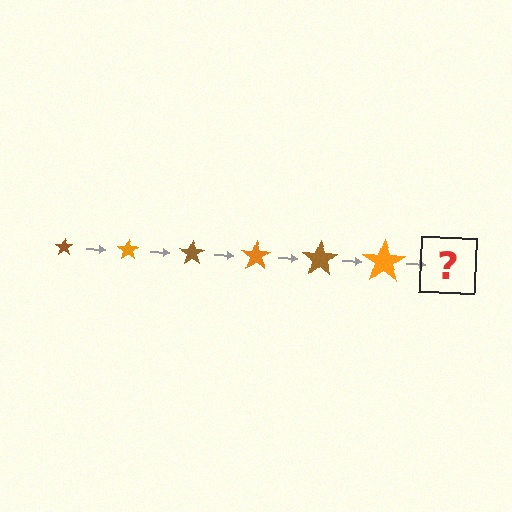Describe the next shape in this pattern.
It should be a brown star, larger than the previous one.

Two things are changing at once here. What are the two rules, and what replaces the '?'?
The two rules are that the star grows larger each step and the color cycles through brown and orange. The '?' should be a brown star, larger than the previous one.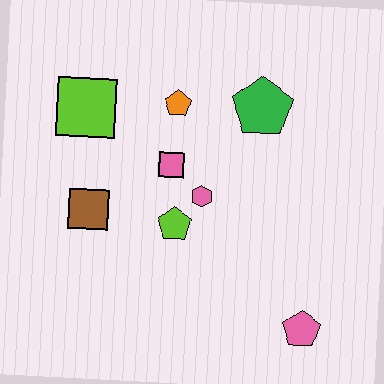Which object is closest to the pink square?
The pink hexagon is closest to the pink square.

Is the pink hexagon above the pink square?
No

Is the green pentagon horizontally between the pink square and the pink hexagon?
No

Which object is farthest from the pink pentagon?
The lime square is farthest from the pink pentagon.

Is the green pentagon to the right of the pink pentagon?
No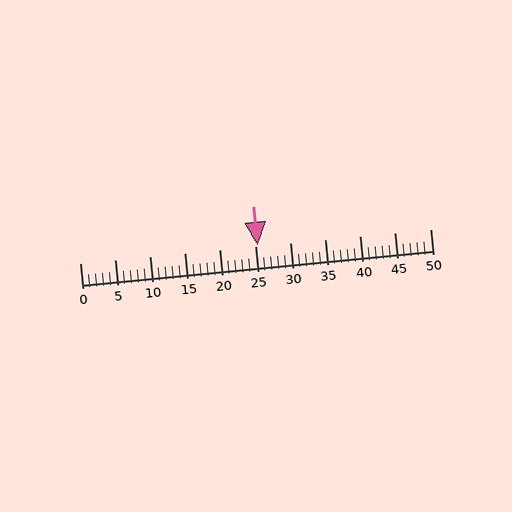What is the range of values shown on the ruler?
The ruler shows values from 0 to 50.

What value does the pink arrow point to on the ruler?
The pink arrow points to approximately 25.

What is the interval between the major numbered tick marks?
The major tick marks are spaced 5 units apart.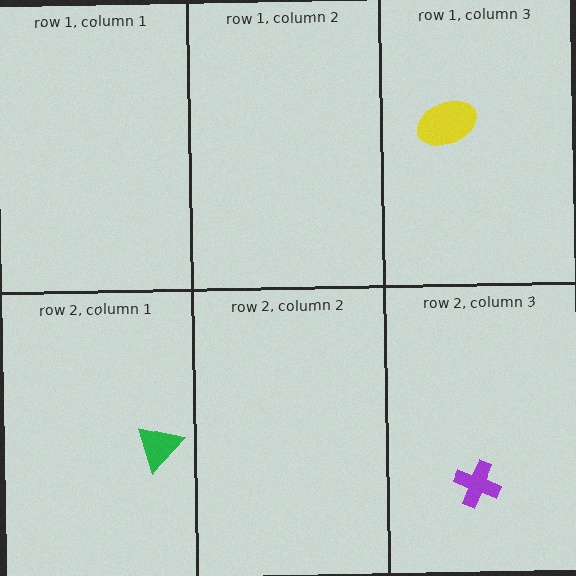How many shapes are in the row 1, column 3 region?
1.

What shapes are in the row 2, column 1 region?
The green triangle.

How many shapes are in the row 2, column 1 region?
1.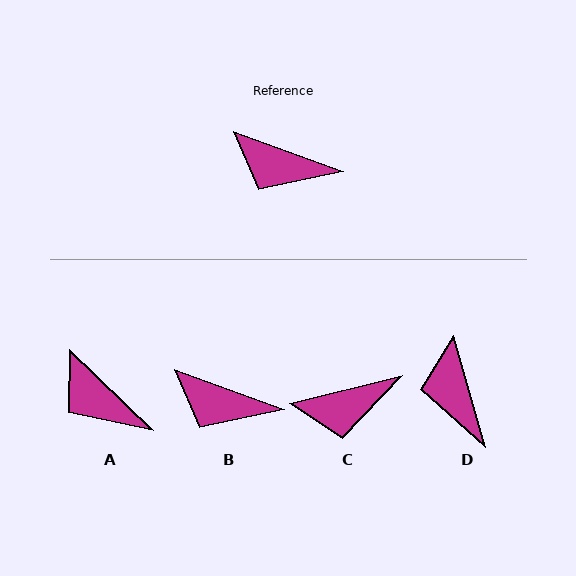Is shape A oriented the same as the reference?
No, it is off by about 24 degrees.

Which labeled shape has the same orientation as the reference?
B.